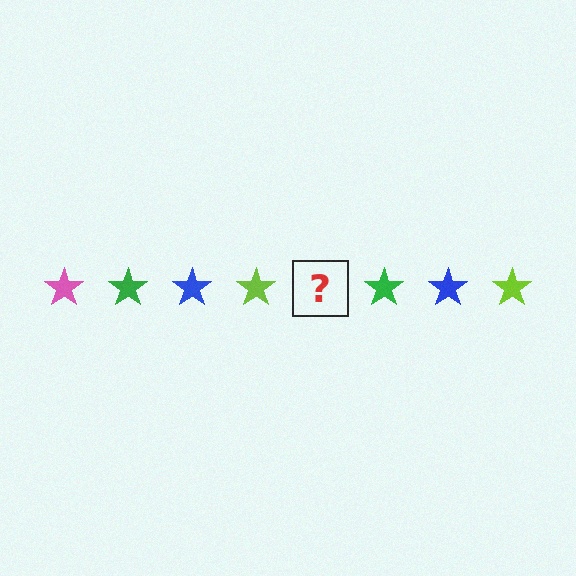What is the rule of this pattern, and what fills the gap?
The rule is that the pattern cycles through pink, green, blue, lime stars. The gap should be filled with a pink star.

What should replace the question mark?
The question mark should be replaced with a pink star.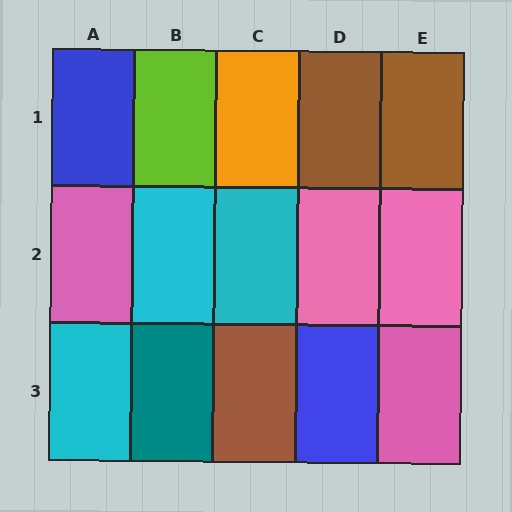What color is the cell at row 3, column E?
Pink.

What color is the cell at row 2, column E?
Pink.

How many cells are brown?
3 cells are brown.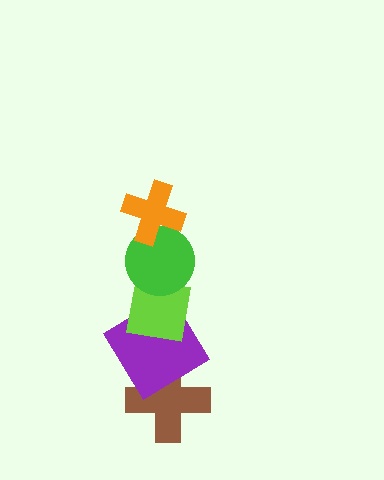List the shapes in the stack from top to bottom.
From top to bottom: the orange cross, the green circle, the lime square, the purple diamond, the brown cross.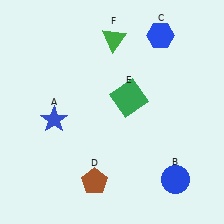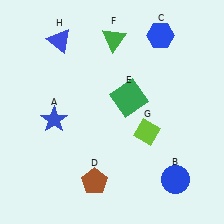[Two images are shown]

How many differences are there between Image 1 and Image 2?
There are 2 differences between the two images.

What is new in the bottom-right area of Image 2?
A lime diamond (G) was added in the bottom-right area of Image 2.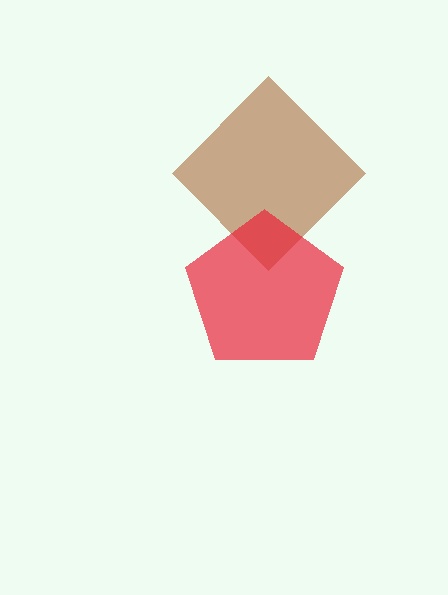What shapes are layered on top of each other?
The layered shapes are: a brown diamond, a red pentagon.